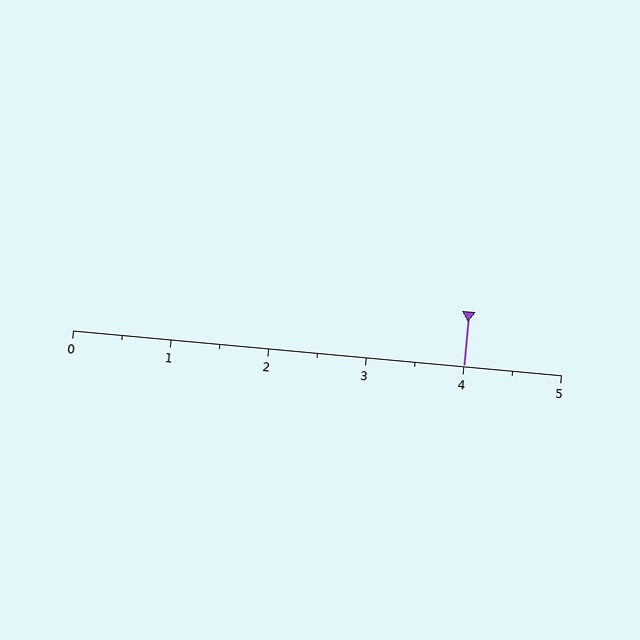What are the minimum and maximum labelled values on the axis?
The axis runs from 0 to 5.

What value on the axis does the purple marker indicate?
The marker indicates approximately 4.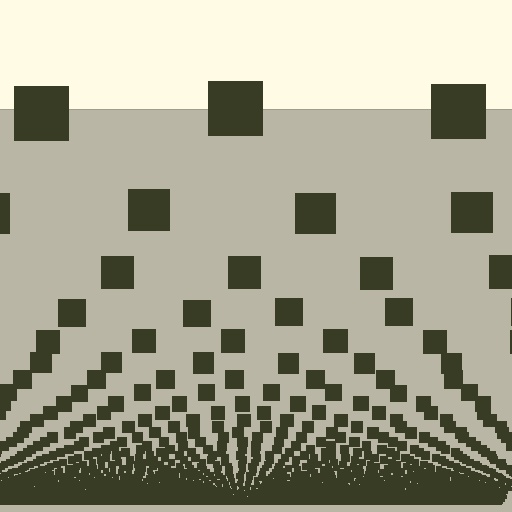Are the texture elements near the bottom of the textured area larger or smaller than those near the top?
Smaller. The gradient is inverted — elements near the bottom are smaller and denser.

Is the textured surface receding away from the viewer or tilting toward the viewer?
The surface appears to tilt toward the viewer. Texture elements get larger and sparser toward the top.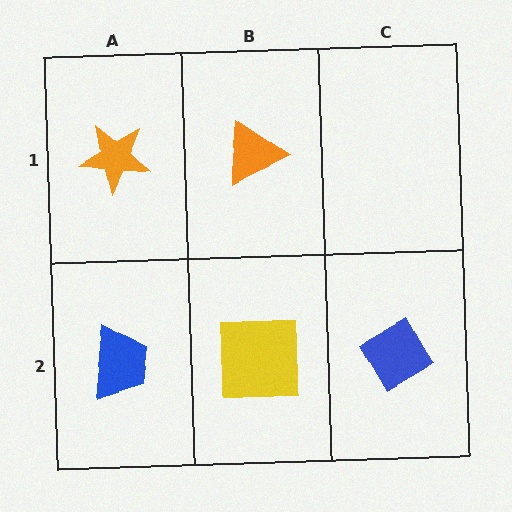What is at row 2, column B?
A yellow square.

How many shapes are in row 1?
2 shapes.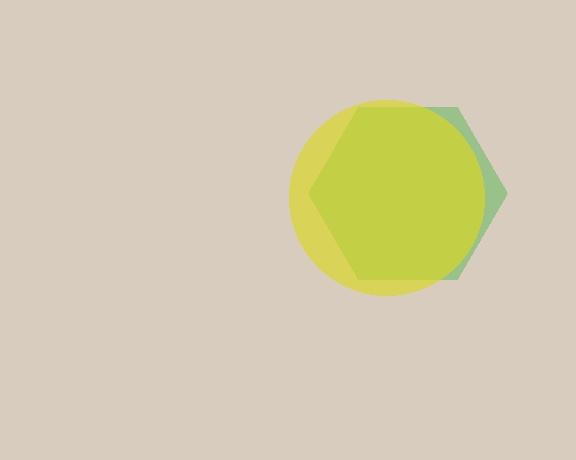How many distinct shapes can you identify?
There are 2 distinct shapes: a green hexagon, a yellow circle.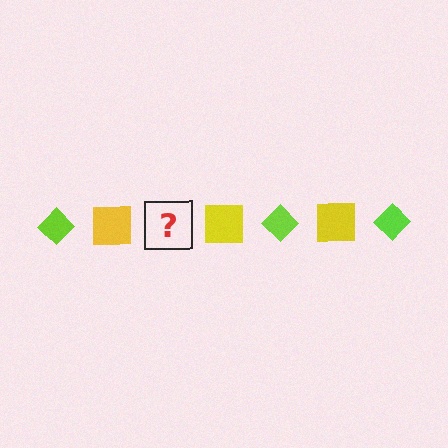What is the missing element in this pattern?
The missing element is a lime diamond.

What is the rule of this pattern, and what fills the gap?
The rule is that the pattern alternates between lime diamond and yellow square. The gap should be filled with a lime diamond.